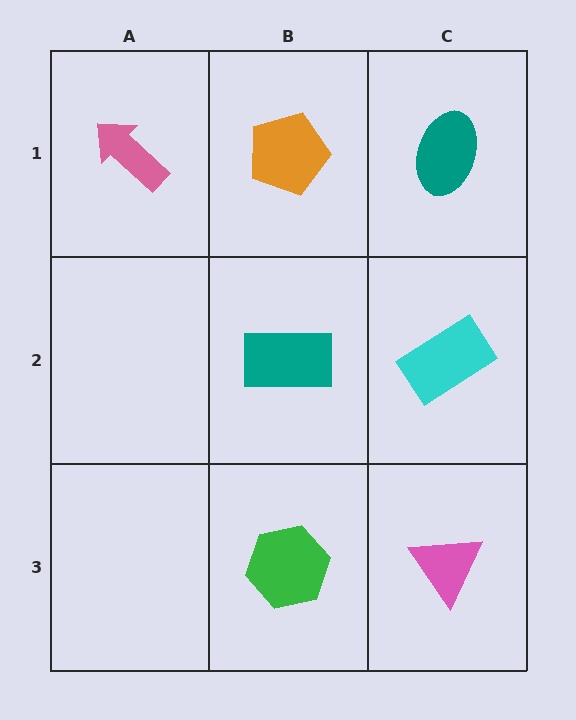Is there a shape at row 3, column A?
No, that cell is empty.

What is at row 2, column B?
A teal rectangle.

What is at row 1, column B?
An orange pentagon.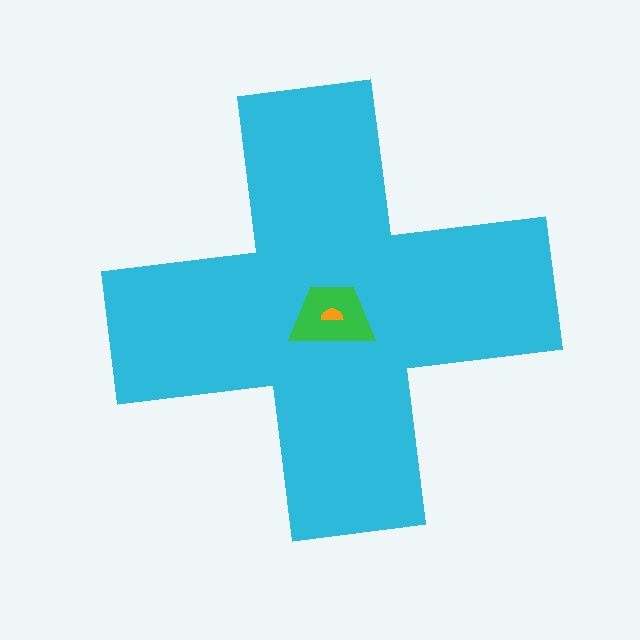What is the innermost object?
The orange semicircle.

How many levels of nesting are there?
3.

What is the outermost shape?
The cyan cross.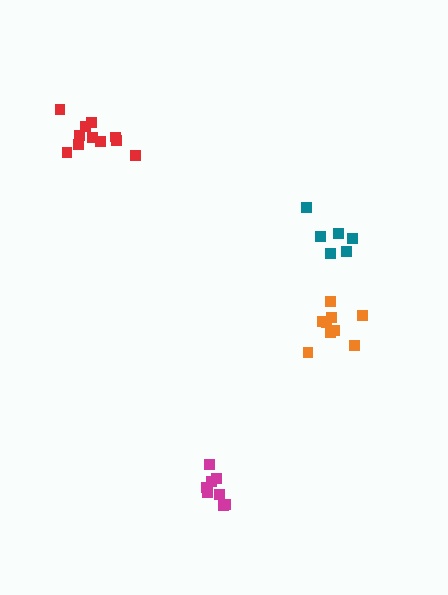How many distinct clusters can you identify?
There are 4 distinct clusters.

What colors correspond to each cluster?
The clusters are colored: red, magenta, orange, teal.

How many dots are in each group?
Group 1: 11 dots, Group 2: 8 dots, Group 3: 9 dots, Group 4: 6 dots (34 total).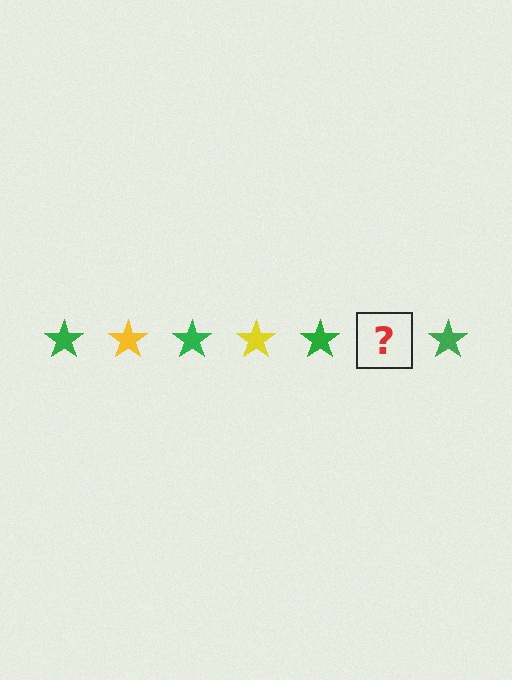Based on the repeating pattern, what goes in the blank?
The blank should be a yellow star.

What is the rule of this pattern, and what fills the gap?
The rule is that the pattern cycles through green, yellow stars. The gap should be filled with a yellow star.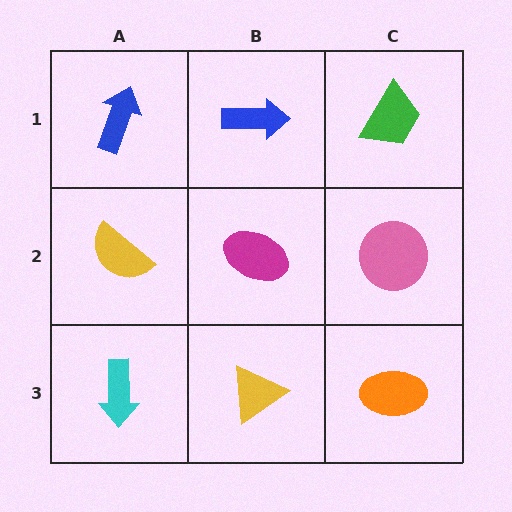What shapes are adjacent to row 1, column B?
A magenta ellipse (row 2, column B), a blue arrow (row 1, column A), a green trapezoid (row 1, column C).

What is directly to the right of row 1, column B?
A green trapezoid.